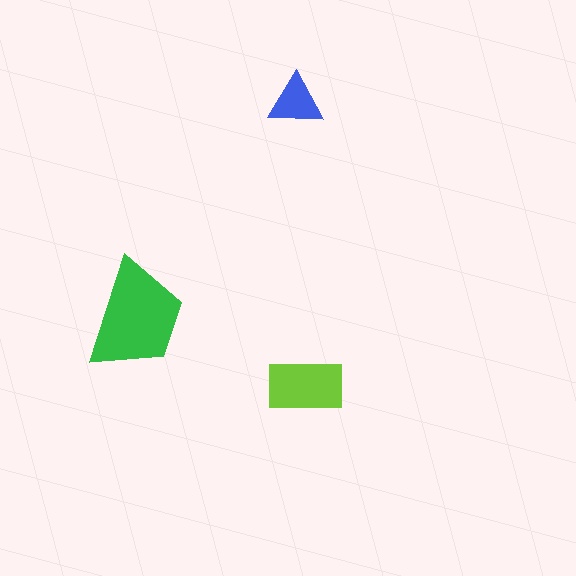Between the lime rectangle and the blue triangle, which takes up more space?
The lime rectangle.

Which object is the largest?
The green trapezoid.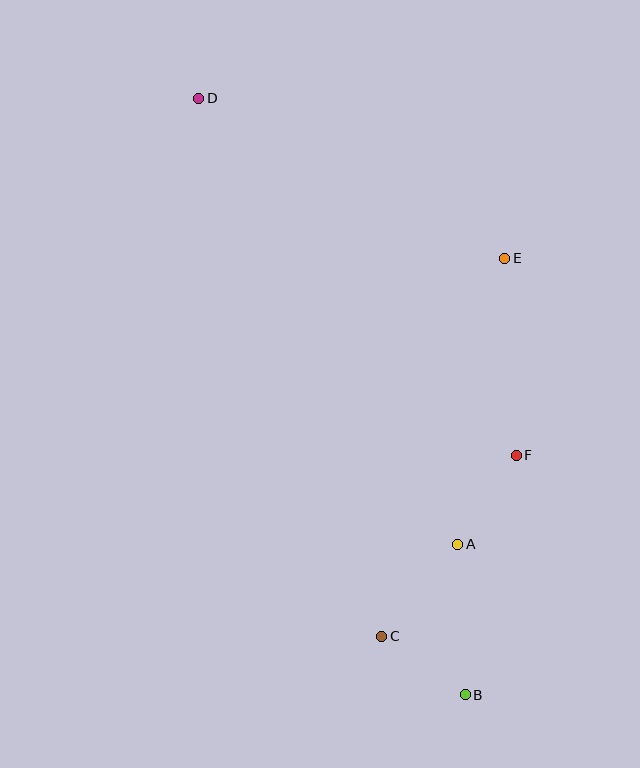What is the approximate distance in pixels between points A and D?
The distance between A and D is approximately 516 pixels.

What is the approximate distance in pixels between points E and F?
The distance between E and F is approximately 197 pixels.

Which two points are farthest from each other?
Points B and D are farthest from each other.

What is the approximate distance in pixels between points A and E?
The distance between A and E is approximately 290 pixels.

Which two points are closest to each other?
Points B and C are closest to each other.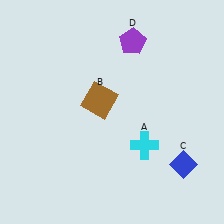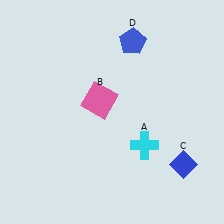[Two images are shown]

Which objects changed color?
B changed from brown to pink. D changed from purple to blue.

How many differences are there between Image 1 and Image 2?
There are 2 differences between the two images.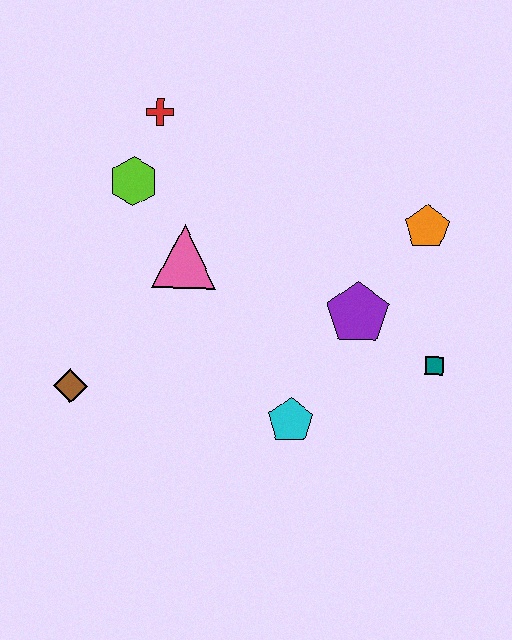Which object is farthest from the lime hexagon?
The teal square is farthest from the lime hexagon.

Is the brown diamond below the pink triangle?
Yes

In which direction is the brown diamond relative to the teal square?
The brown diamond is to the left of the teal square.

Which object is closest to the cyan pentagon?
The purple pentagon is closest to the cyan pentagon.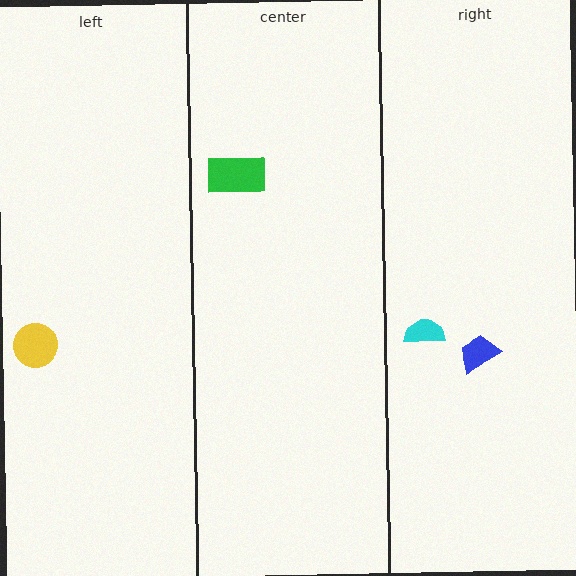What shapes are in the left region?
The yellow circle.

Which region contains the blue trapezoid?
The right region.